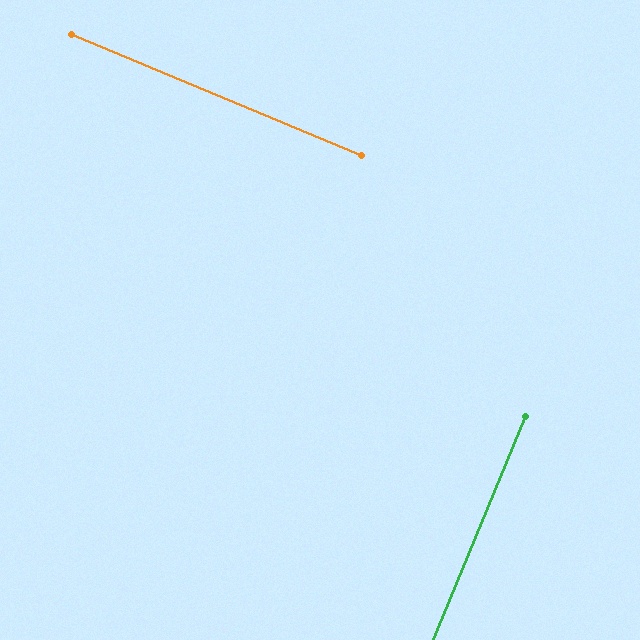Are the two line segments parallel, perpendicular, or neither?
Perpendicular — they meet at approximately 90°.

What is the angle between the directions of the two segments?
Approximately 90 degrees.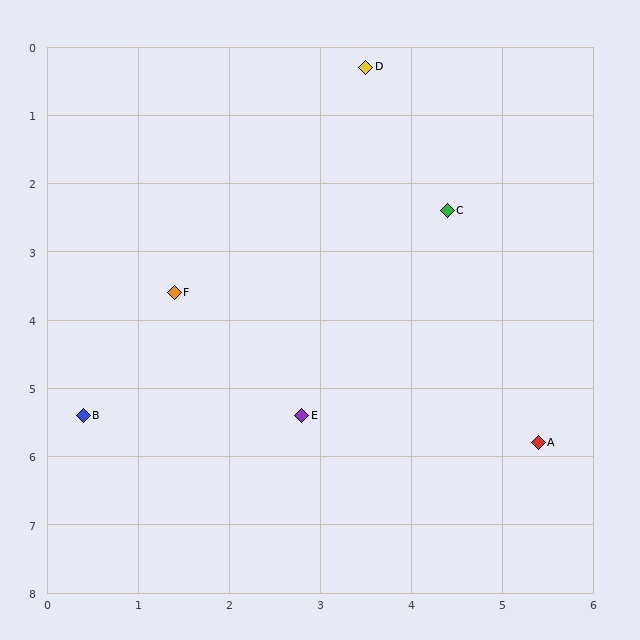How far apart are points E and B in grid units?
Points E and B are about 2.4 grid units apart.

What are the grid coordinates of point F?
Point F is at approximately (1.4, 3.6).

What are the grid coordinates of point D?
Point D is at approximately (3.5, 0.3).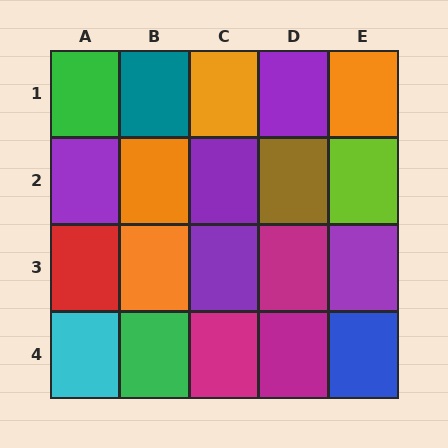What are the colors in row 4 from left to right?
Cyan, green, magenta, magenta, blue.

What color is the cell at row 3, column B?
Orange.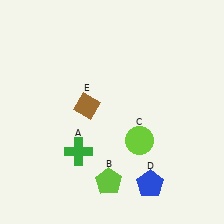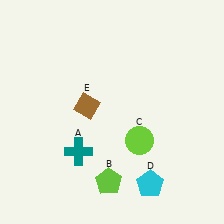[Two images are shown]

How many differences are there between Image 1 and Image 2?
There are 2 differences between the two images.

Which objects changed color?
A changed from green to teal. D changed from blue to cyan.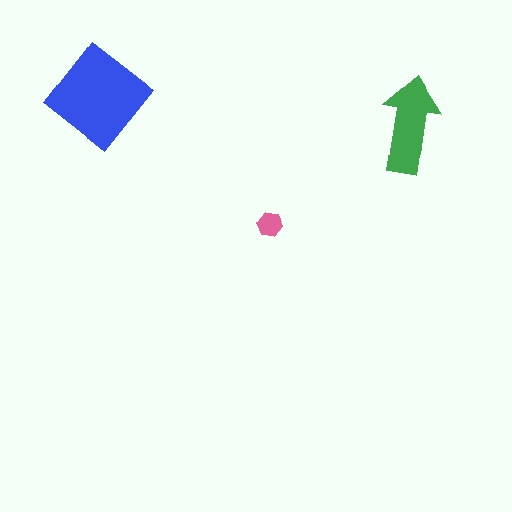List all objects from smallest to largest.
The pink hexagon, the green arrow, the blue diamond.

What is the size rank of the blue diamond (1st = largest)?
1st.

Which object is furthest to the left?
The blue diamond is leftmost.